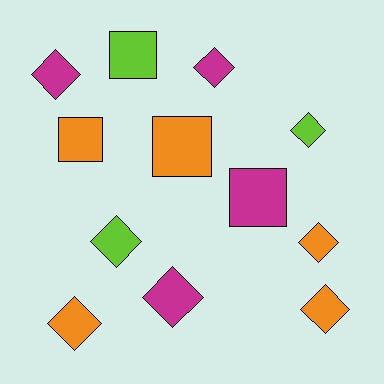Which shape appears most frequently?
Diamond, with 8 objects.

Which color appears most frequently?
Orange, with 5 objects.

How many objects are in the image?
There are 12 objects.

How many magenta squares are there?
There is 1 magenta square.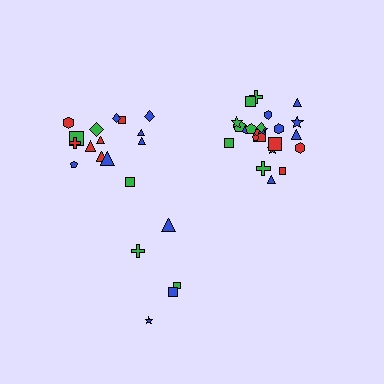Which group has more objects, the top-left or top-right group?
The top-right group.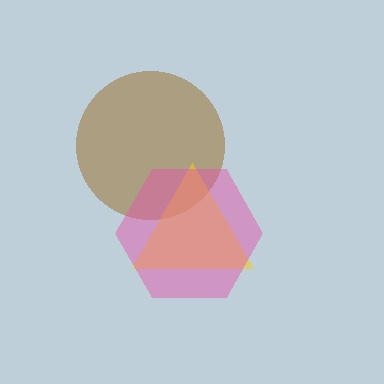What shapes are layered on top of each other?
The layered shapes are: a brown circle, a yellow triangle, a pink hexagon.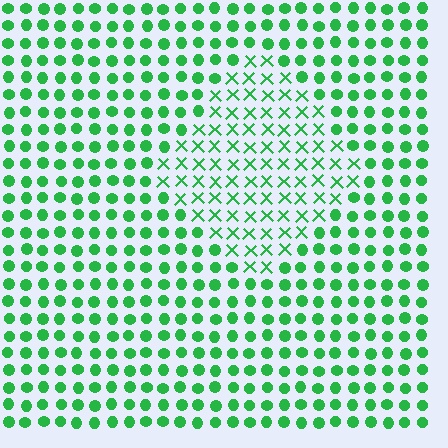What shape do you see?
I see a diamond.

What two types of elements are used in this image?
The image uses X marks inside the diamond region and circles outside it.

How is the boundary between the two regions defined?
The boundary is defined by a change in element shape: X marks inside vs. circles outside. All elements share the same color and spacing.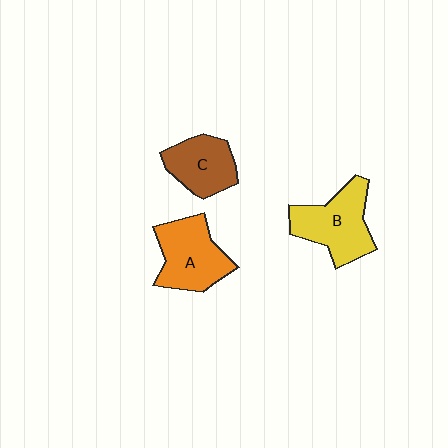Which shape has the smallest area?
Shape C (brown).